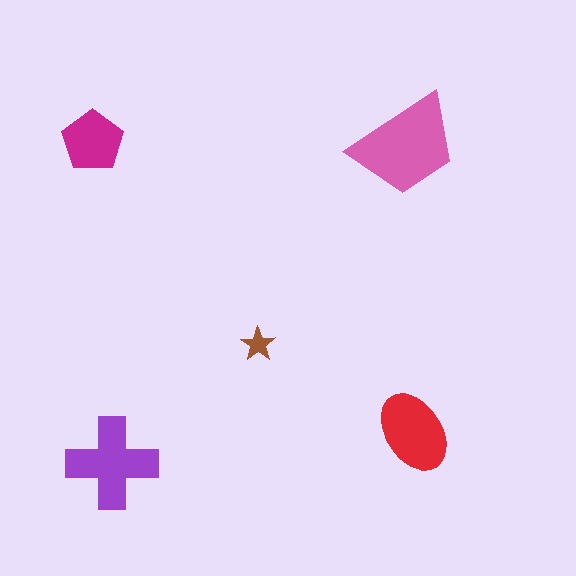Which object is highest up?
The magenta pentagon is topmost.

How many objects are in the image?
There are 5 objects in the image.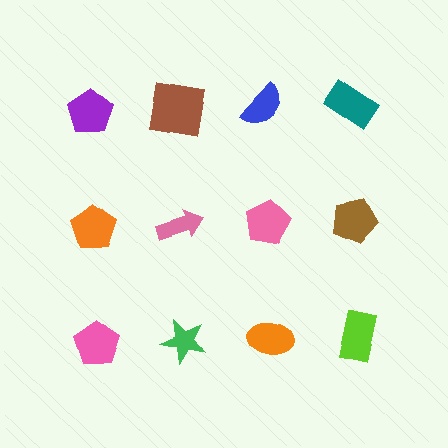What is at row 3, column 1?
A pink pentagon.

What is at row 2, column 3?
A pink pentagon.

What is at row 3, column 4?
A lime rectangle.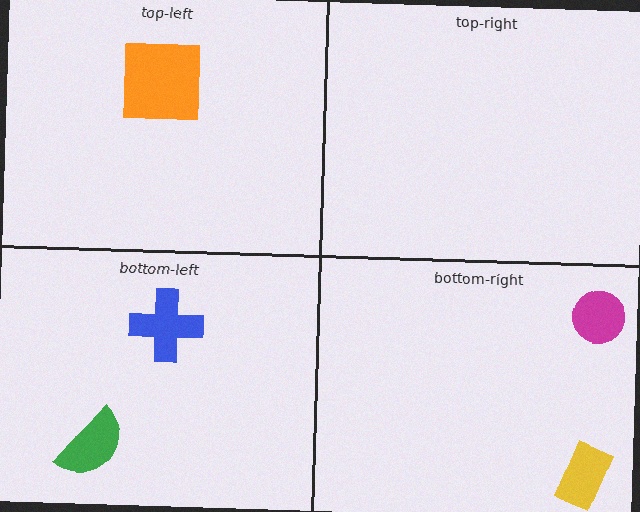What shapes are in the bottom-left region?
The blue cross, the green semicircle.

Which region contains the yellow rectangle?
The bottom-right region.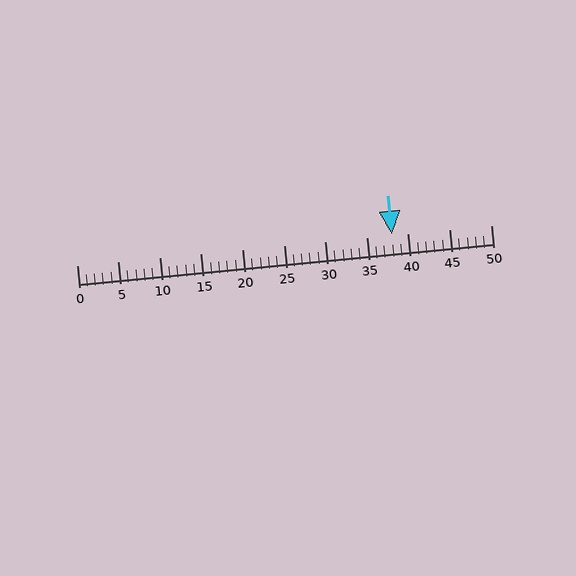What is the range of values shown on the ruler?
The ruler shows values from 0 to 50.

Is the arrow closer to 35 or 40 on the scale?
The arrow is closer to 40.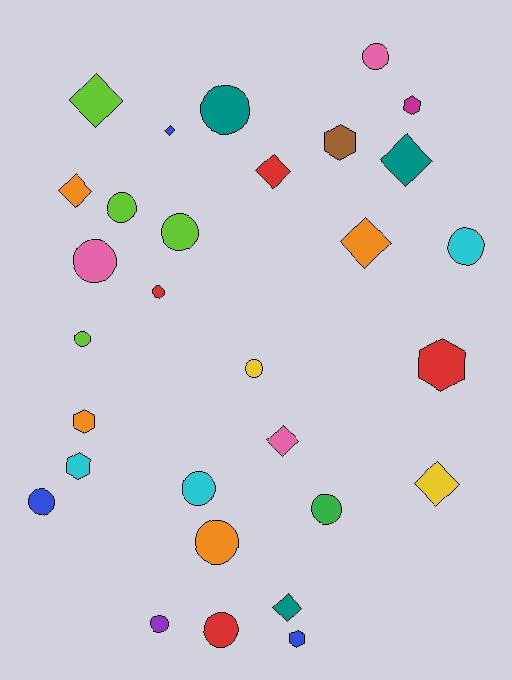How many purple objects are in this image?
There is 1 purple object.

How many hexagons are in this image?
There are 6 hexagons.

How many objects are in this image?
There are 30 objects.